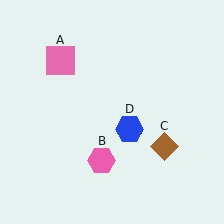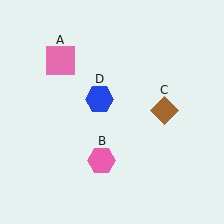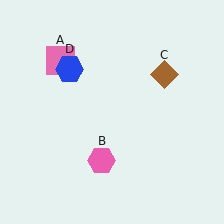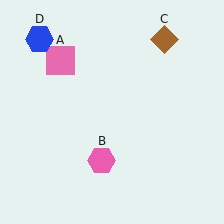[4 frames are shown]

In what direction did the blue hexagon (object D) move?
The blue hexagon (object D) moved up and to the left.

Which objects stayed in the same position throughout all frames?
Pink square (object A) and pink hexagon (object B) remained stationary.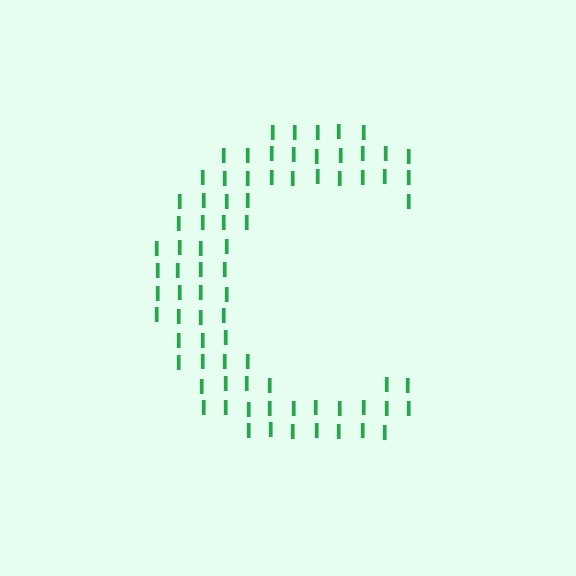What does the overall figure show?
The overall figure shows the letter C.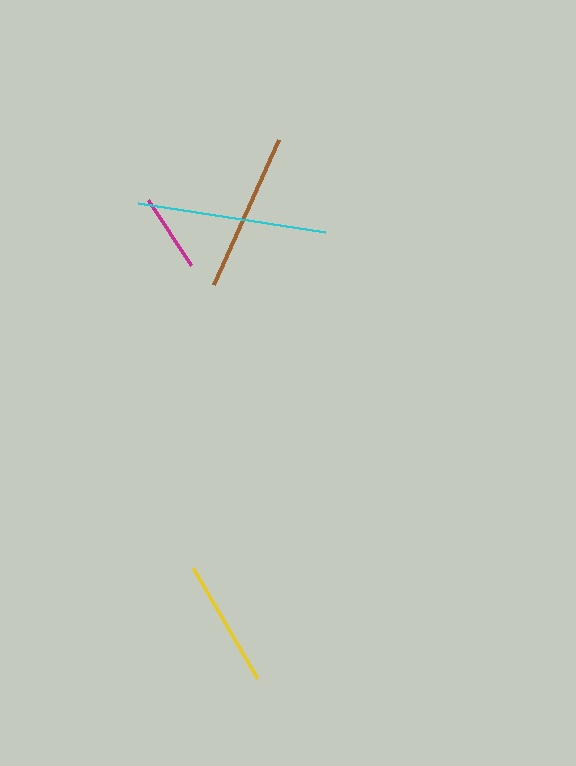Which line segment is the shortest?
The magenta line is the shortest at approximately 78 pixels.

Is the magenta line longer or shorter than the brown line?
The brown line is longer than the magenta line.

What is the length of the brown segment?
The brown segment is approximately 159 pixels long.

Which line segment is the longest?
The cyan line is the longest at approximately 188 pixels.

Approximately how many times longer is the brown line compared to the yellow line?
The brown line is approximately 1.2 times the length of the yellow line.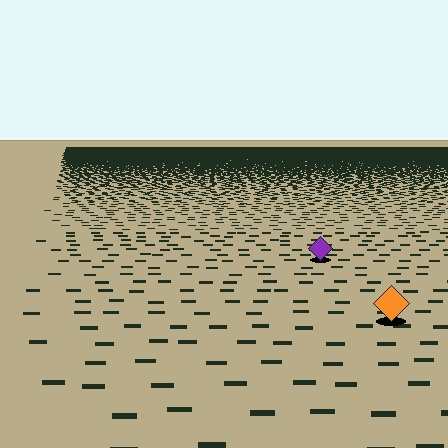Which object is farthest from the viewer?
The purple diamond is farthest from the viewer. It appears smaller and the ground texture around it is denser.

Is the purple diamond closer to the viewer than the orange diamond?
No. The orange diamond is closer — you can tell from the texture gradient: the ground texture is coarser near it.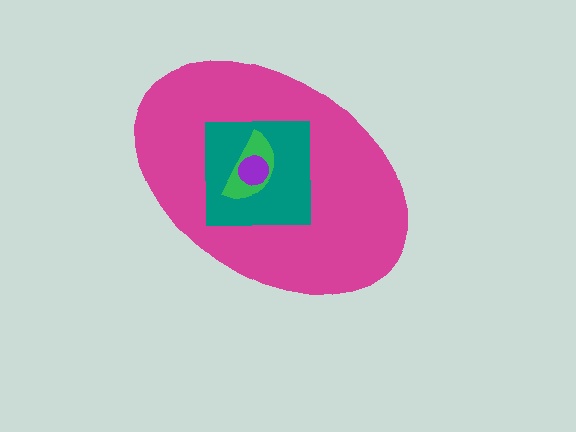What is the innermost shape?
The purple circle.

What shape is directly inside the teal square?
The green semicircle.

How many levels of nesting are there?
4.